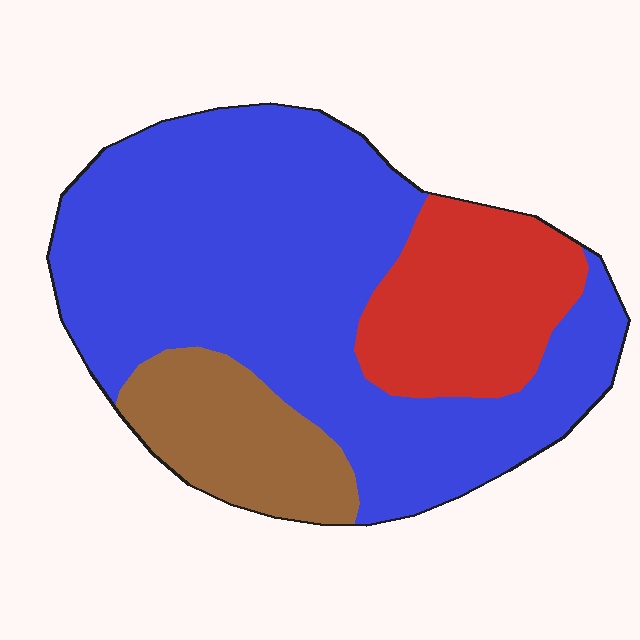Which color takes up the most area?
Blue, at roughly 65%.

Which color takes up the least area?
Brown, at roughly 15%.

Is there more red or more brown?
Red.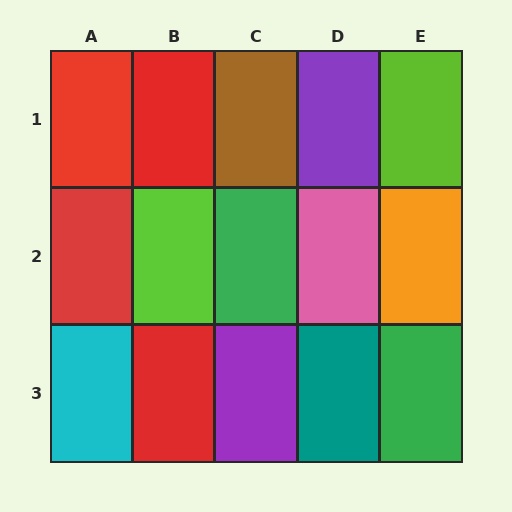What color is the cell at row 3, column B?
Red.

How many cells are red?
4 cells are red.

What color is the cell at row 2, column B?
Lime.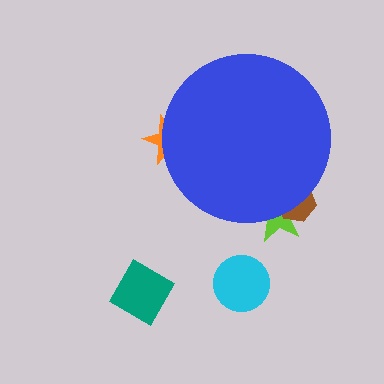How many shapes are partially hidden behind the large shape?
3 shapes are partially hidden.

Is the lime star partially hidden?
Yes, the lime star is partially hidden behind the blue circle.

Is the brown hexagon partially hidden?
Yes, the brown hexagon is partially hidden behind the blue circle.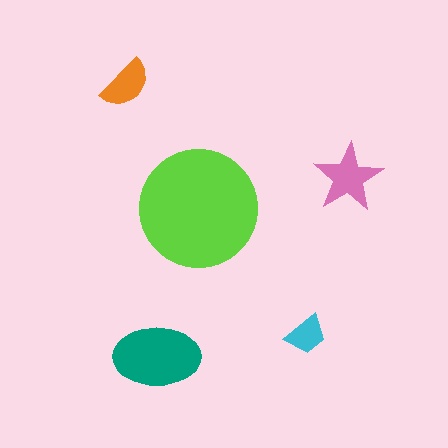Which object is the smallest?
The cyan trapezoid.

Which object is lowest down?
The teal ellipse is bottommost.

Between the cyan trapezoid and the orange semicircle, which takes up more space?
The orange semicircle.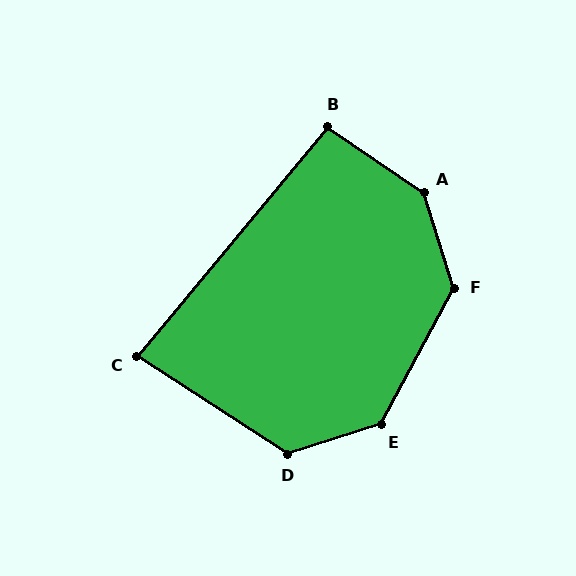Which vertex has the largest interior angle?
A, at approximately 142 degrees.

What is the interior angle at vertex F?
Approximately 135 degrees (obtuse).